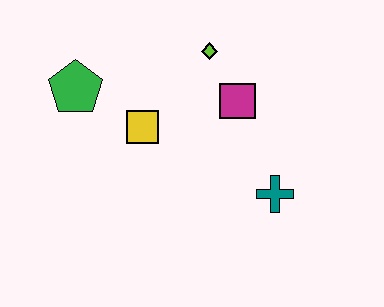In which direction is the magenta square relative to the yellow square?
The magenta square is to the right of the yellow square.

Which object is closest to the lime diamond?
The magenta square is closest to the lime diamond.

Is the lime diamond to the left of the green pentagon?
No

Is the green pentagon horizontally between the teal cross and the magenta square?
No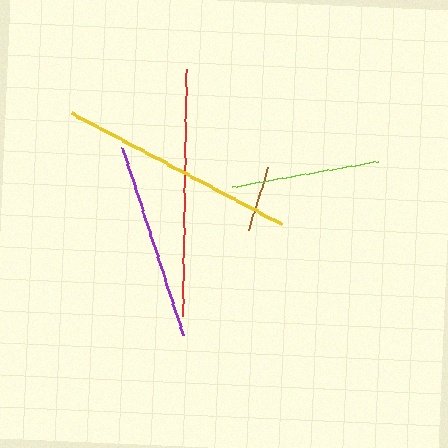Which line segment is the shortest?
The brown line is the shortest at approximately 66 pixels.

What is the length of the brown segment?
The brown segment is approximately 66 pixels long.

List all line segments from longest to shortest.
From longest to shortest: red, yellow, purple, lime, brown.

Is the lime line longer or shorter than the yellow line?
The yellow line is longer than the lime line.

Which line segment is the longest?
The red line is the longest at approximately 248 pixels.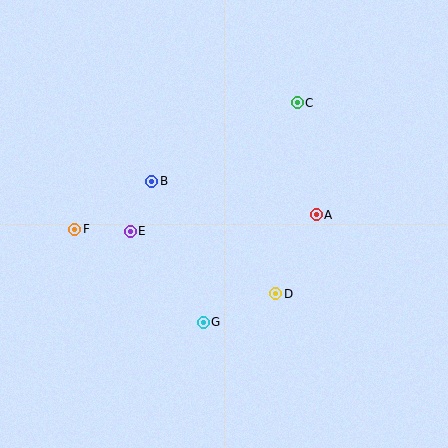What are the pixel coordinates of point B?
Point B is at (152, 181).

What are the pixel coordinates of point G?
Point G is at (203, 322).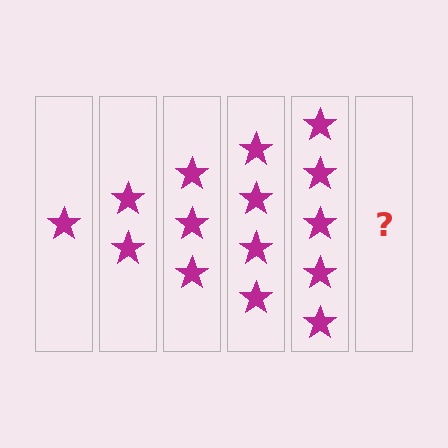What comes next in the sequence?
The next element should be 6 stars.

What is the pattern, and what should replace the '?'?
The pattern is that each step adds one more star. The '?' should be 6 stars.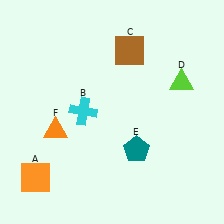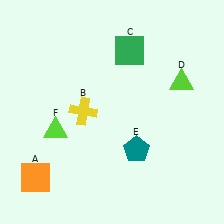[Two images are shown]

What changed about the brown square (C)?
In Image 1, C is brown. In Image 2, it changed to green.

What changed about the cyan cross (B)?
In Image 1, B is cyan. In Image 2, it changed to yellow.